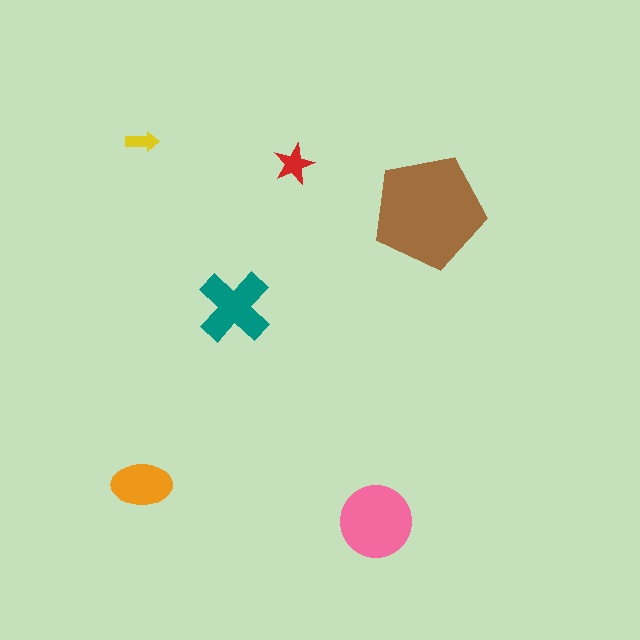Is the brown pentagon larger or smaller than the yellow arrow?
Larger.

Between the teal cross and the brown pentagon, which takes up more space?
The brown pentagon.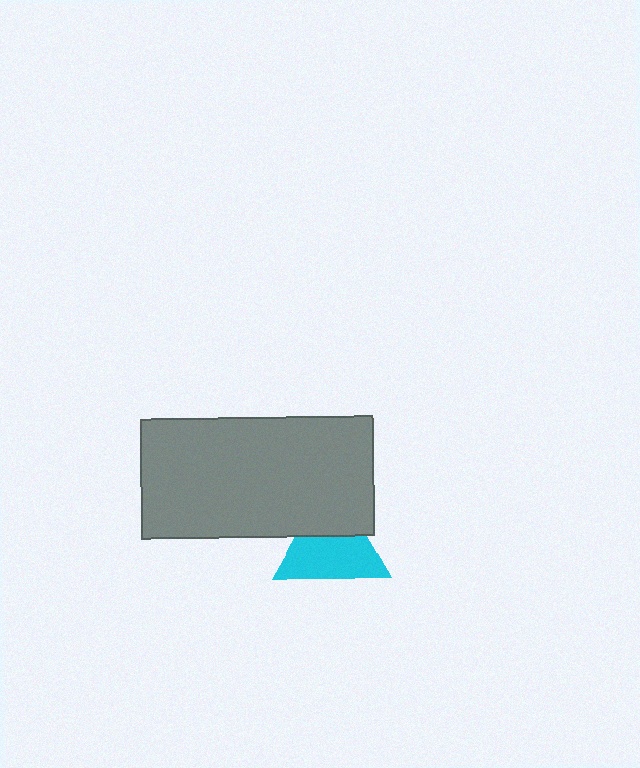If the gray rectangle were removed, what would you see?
You would see the complete cyan triangle.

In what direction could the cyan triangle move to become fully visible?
The cyan triangle could move down. That would shift it out from behind the gray rectangle entirely.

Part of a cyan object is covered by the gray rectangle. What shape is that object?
It is a triangle.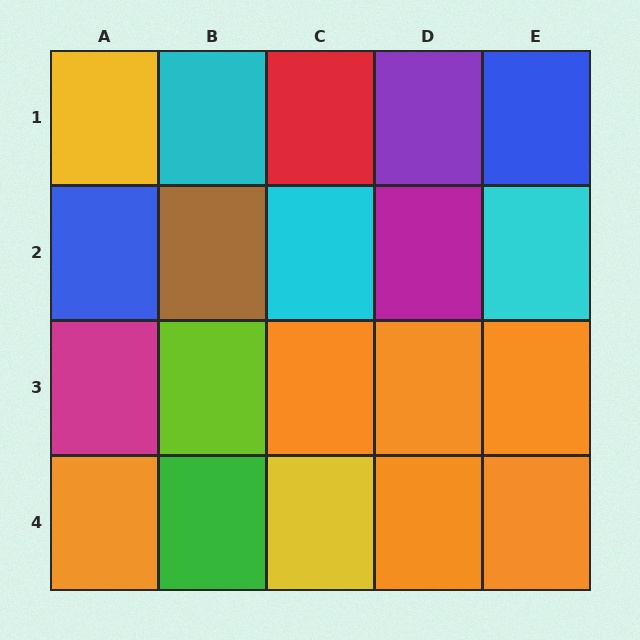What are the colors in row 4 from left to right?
Orange, green, yellow, orange, orange.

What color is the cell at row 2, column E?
Cyan.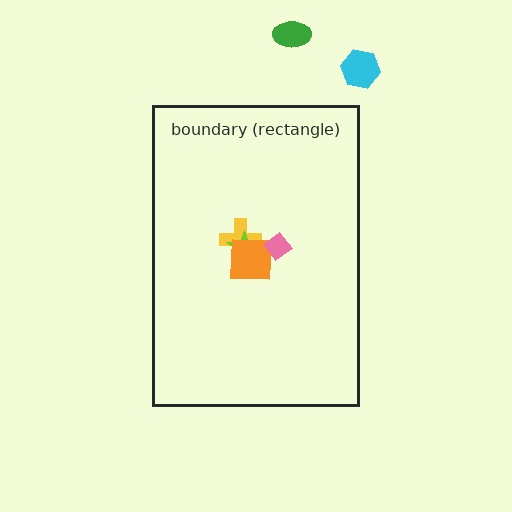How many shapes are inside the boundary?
4 inside, 2 outside.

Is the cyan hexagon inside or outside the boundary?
Outside.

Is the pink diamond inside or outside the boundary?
Inside.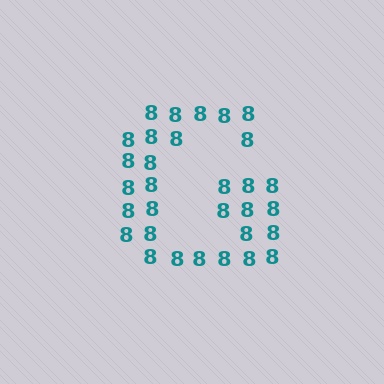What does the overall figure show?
The overall figure shows the letter G.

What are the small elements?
The small elements are digit 8's.